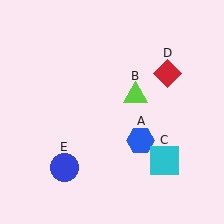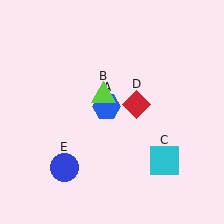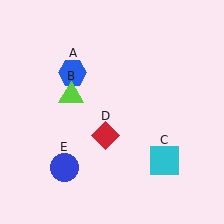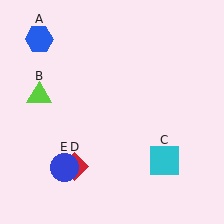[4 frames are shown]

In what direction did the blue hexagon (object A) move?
The blue hexagon (object A) moved up and to the left.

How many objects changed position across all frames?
3 objects changed position: blue hexagon (object A), lime triangle (object B), red diamond (object D).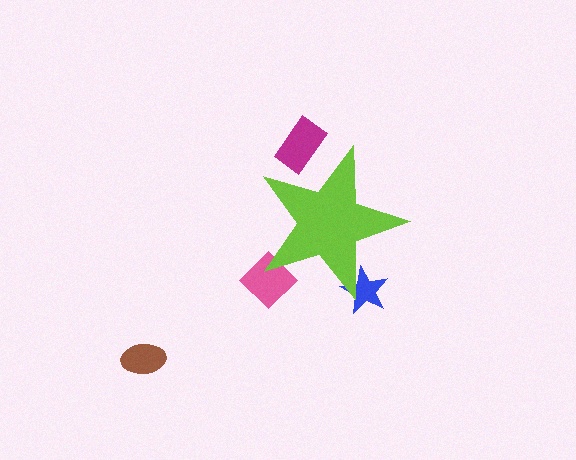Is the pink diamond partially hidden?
Yes, the pink diamond is partially hidden behind the lime star.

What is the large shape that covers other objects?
A lime star.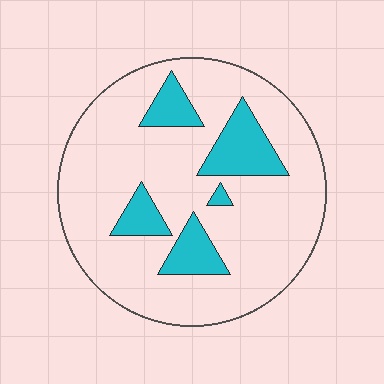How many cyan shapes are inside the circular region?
5.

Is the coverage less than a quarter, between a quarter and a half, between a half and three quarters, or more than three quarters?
Less than a quarter.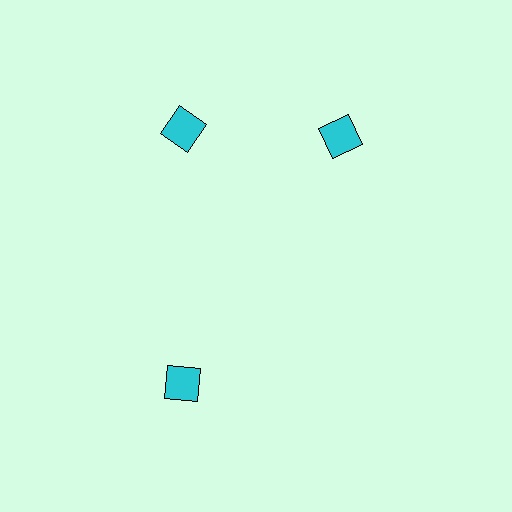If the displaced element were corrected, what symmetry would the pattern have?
It would have 3-fold rotational symmetry — the pattern would map onto itself every 120 degrees.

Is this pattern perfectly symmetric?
No. The 3 cyan diamonds are arranged in a ring, but one element near the 3 o'clock position is rotated out of alignment along the ring, breaking the 3-fold rotational symmetry.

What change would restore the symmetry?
The symmetry would be restored by rotating it back into even spacing with its neighbors so that all 3 diamonds sit at equal angles and equal distance from the center.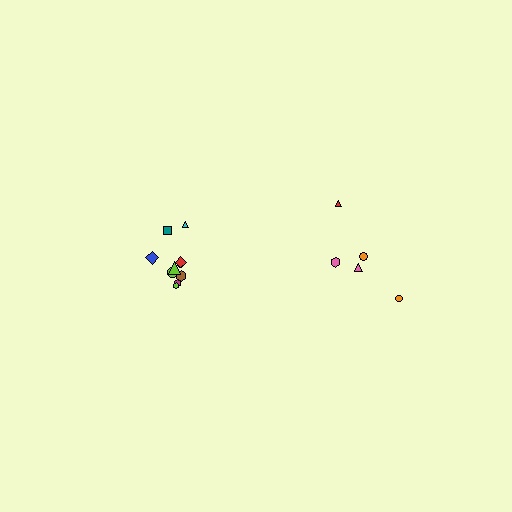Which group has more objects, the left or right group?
The left group.